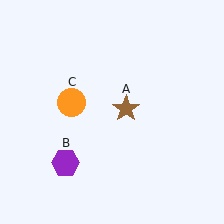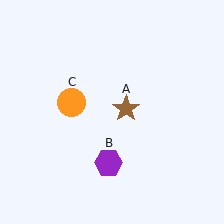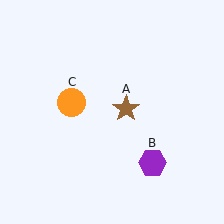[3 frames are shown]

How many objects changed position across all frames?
1 object changed position: purple hexagon (object B).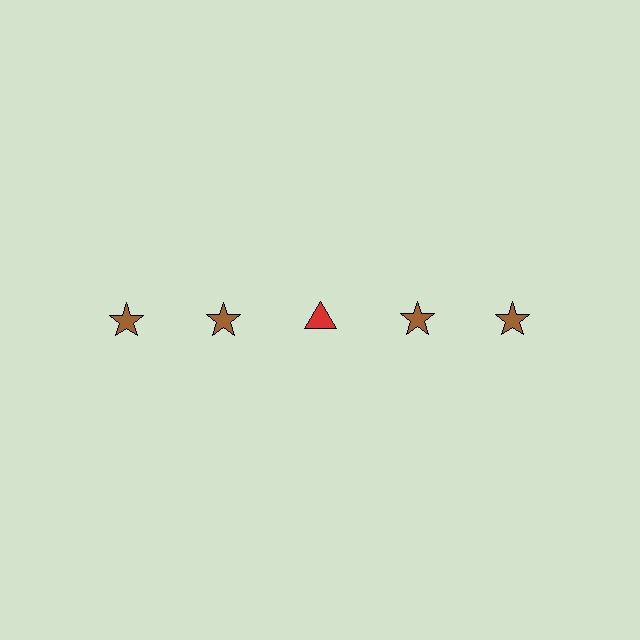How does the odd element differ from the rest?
It differs in both color (red instead of brown) and shape (triangle instead of star).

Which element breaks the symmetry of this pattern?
The red triangle in the top row, center column breaks the symmetry. All other shapes are brown stars.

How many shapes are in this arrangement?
There are 5 shapes arranged in a grid pattern.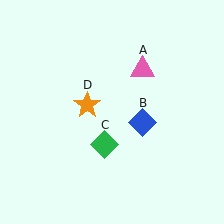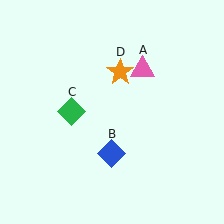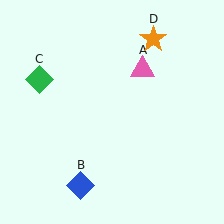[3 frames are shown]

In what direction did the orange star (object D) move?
The orange star (object D) moved up and to the right.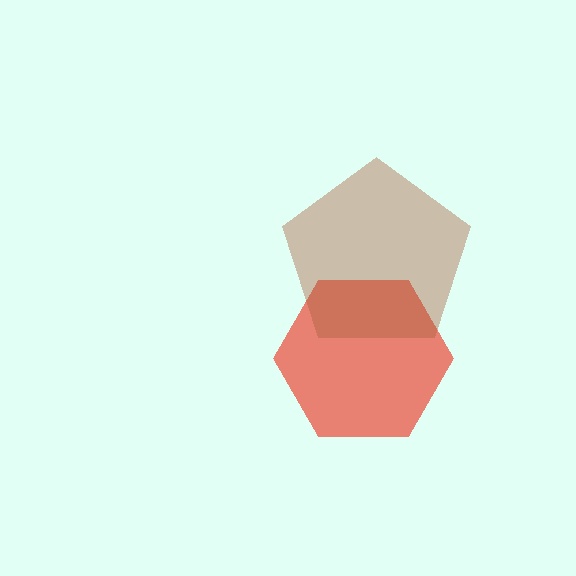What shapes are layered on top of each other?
The layered shapes are: a red hexagon, a brown pentagon.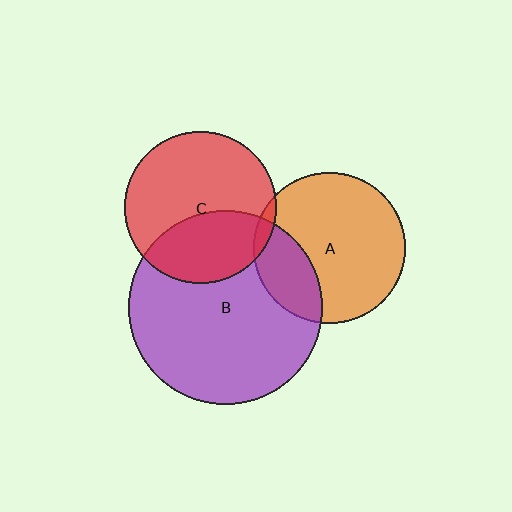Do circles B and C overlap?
Yes.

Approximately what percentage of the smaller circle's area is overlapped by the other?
Approximately 35%.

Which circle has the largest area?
Circle B (purple).